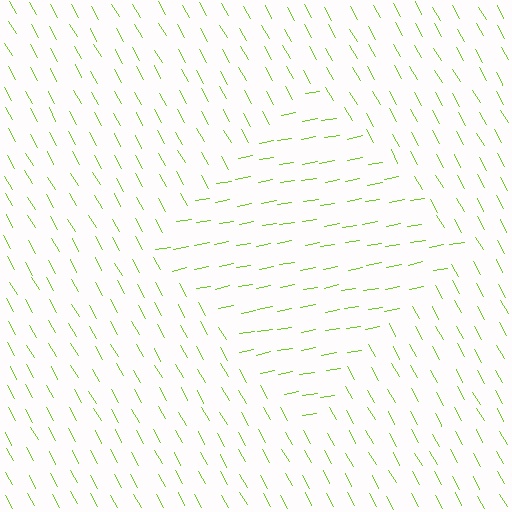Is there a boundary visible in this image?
Yes, there is a texture boundary formed by a change in line orientation.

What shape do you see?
I see a diamond.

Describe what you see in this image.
The image is filled with small lime line segments. A diamond region in the image has lines oriented differently from the surrounding lines, creating a visible texture boundary.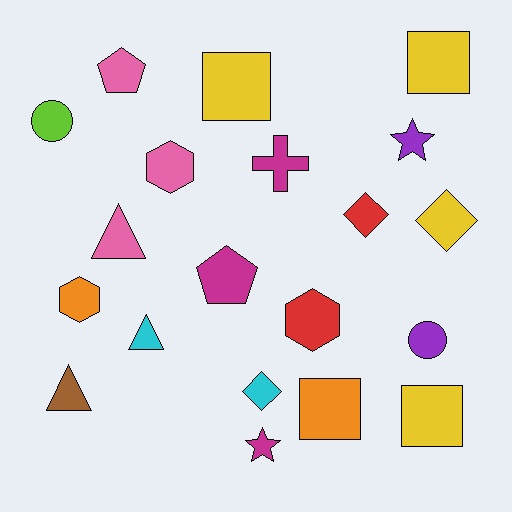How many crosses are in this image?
There is 1 cross.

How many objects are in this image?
There are 20 objects.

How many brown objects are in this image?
There is 1 brown object.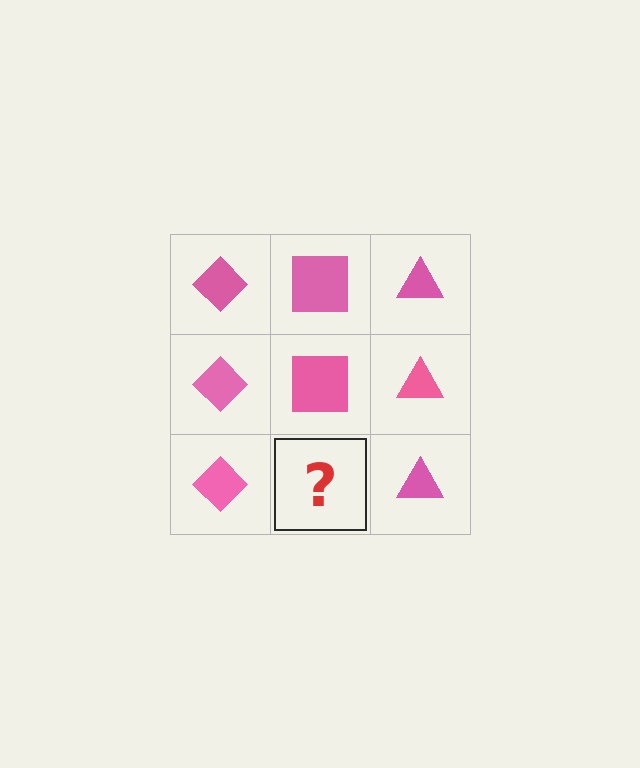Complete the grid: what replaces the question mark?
The question mark should be replaced with a pink square.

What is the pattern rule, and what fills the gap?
The rule is that each column has a consistent shape. The gap should be filled with a pink square.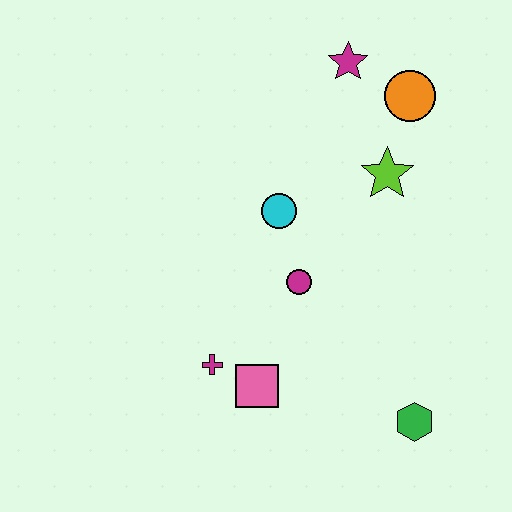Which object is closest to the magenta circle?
The cyan circle is closest to the magenta circle.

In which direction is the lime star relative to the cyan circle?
The lime star is to the right of the cyan circle.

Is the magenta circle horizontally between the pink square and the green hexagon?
Yes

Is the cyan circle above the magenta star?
No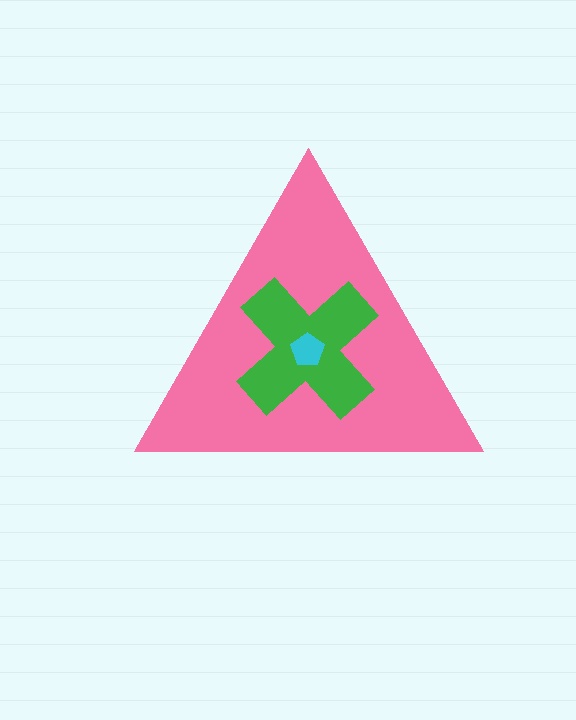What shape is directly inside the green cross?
The cyan pentagon.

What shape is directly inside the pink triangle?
The green cross.